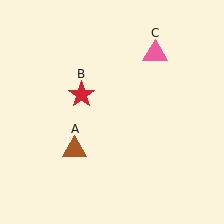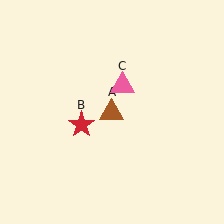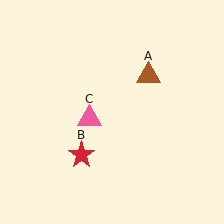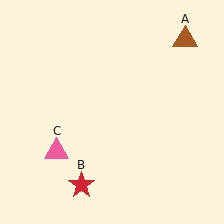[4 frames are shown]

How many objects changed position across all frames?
3 objects changed position: brown triangle (object A), red star (object B), pink triangle (object C).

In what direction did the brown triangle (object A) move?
The brown triangle (object A) moved up and to the right.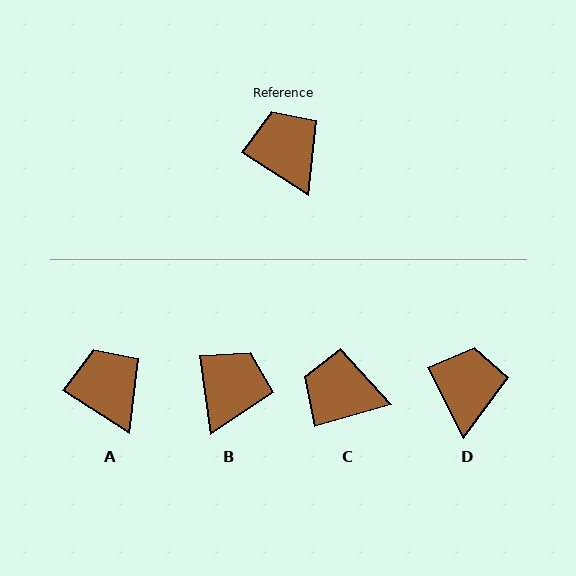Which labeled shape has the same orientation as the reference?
A.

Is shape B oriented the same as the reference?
No, it is off by about 50 degrees.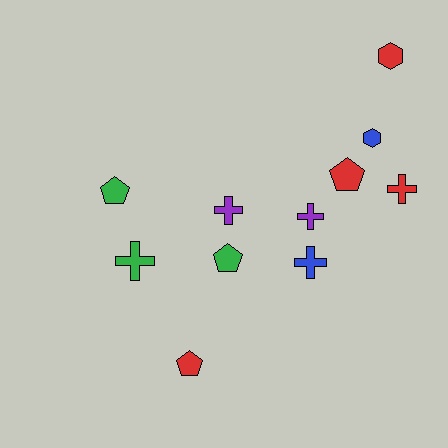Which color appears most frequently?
Red, with 4 objects.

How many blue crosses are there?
There is 1 blue cross.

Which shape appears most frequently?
Cross, with 5 objects.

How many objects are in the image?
There are 11 objects.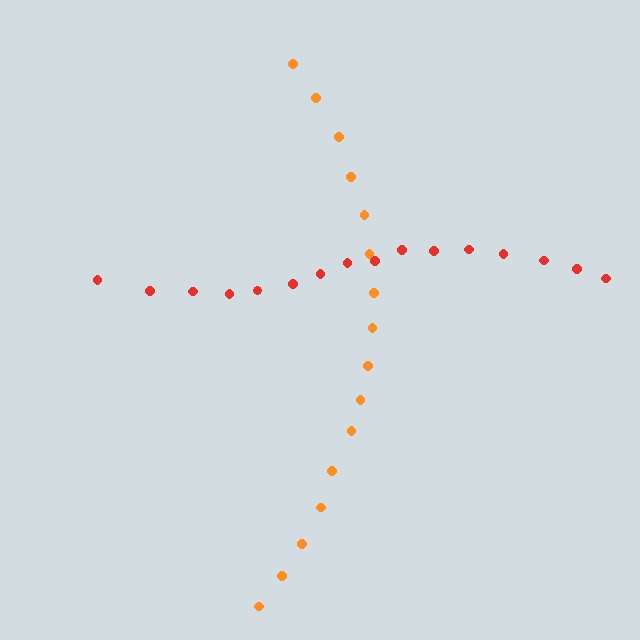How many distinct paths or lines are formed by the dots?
There are 2 distinct paths.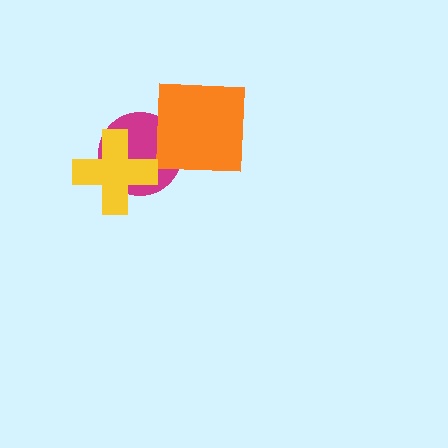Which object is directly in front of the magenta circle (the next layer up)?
The orange square is directly in front of the magenta circle.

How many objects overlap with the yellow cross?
1 object overlaps with the yellow cross.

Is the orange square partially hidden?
No, no other shape covers it.